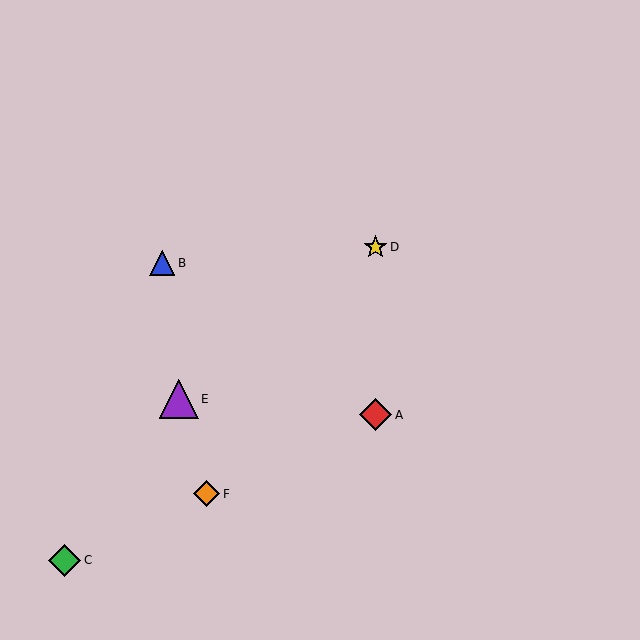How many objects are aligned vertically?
2 objects (A, D) are aligned vertically.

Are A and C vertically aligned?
No, A is at x≈376 and C is at x≈64.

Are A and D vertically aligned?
Yes, both are at x≈376.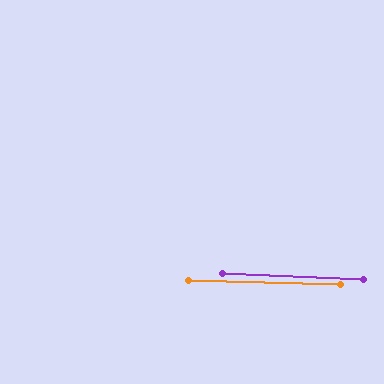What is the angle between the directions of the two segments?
Approximately 1 degree.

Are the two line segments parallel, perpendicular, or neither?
Parallel — their directions differ by only 0.8°.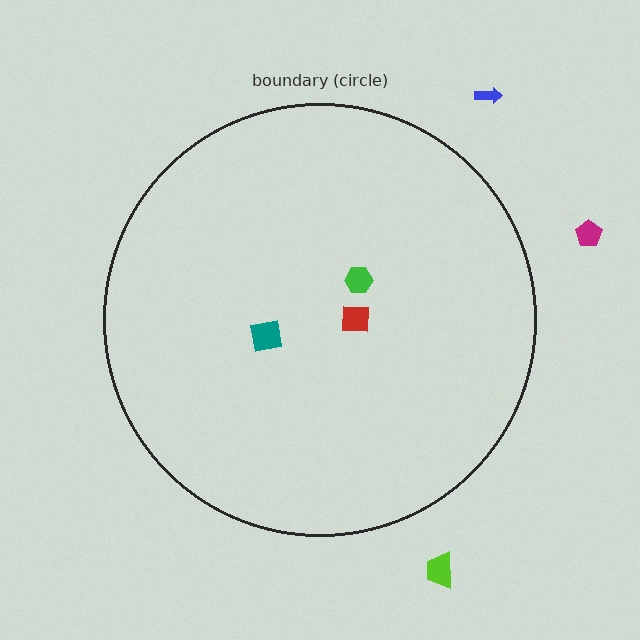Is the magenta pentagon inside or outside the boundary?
Outside.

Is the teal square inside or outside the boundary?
Inside.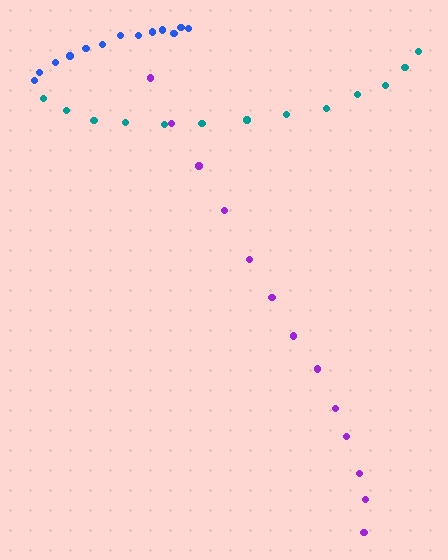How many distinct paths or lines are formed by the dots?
There are 3 distinct paths.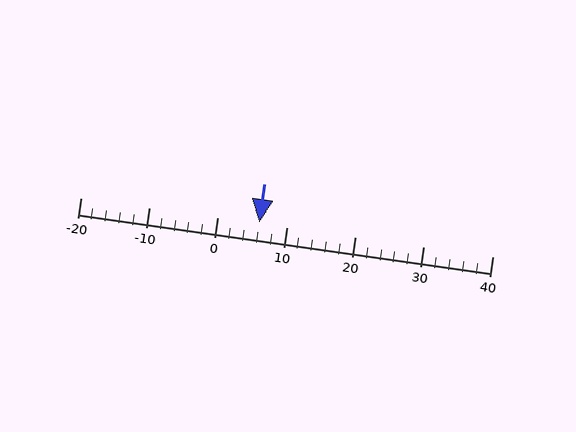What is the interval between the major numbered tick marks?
The major tick marks are spaced 10 units apart.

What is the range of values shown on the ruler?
The ruler shows values from -20 to 40.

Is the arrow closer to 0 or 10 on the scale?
The arrow is closer to 10.